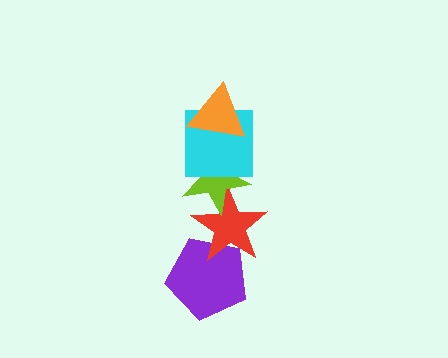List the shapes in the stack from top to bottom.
From top to bottom: the orange triangle, the cyan square, the lime star, the red star, the purple pentagon.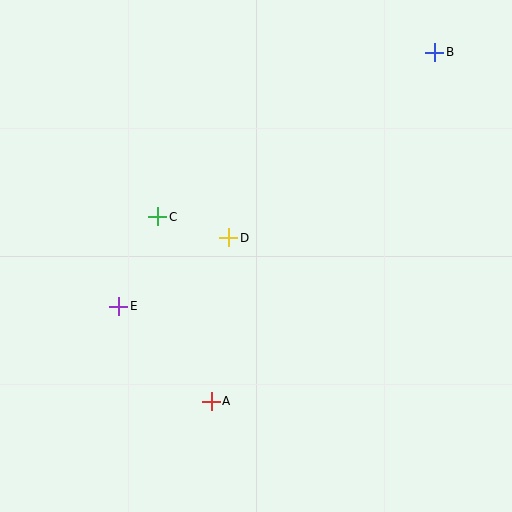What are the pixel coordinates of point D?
Point D is at (229, 238).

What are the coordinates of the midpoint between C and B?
The midpoint between C and B is at (296, 135).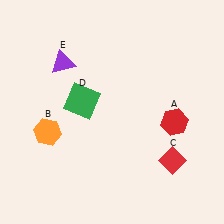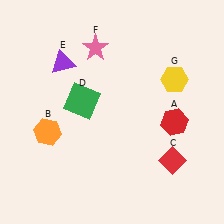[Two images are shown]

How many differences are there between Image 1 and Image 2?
There are 2 differences between the two images.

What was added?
A pink star (F), a yellow hexagon (G) were added in Image 2.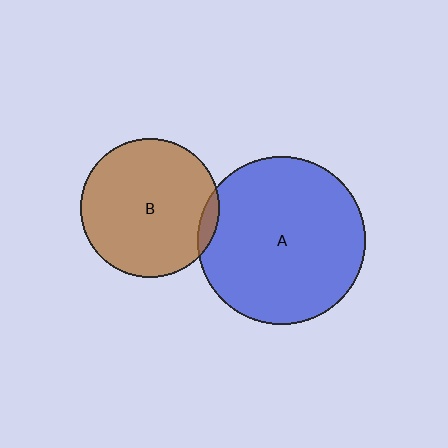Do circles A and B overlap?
Yes.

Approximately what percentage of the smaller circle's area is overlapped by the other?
Approximately 5%.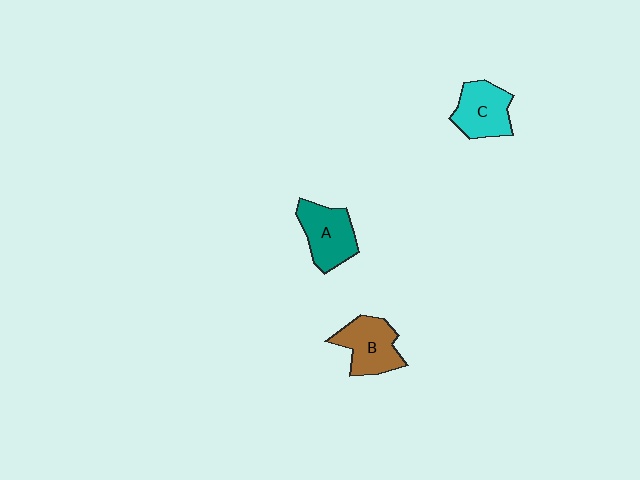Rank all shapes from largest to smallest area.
From largest to smallest: A (teal), B (brown), C (cyan).